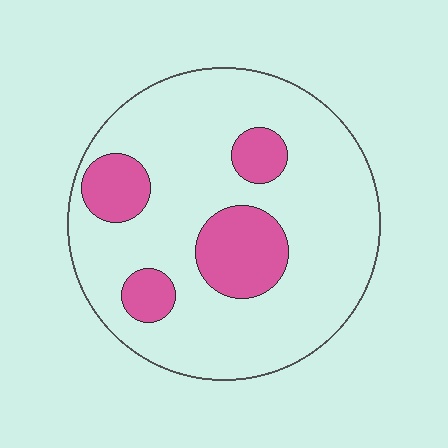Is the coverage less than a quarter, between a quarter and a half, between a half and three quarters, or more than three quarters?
Less than a quarter.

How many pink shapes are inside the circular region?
4.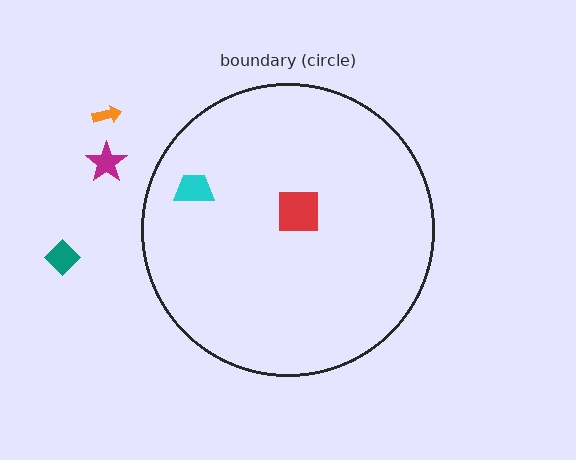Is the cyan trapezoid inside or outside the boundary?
Inside.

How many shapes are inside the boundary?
2 inside, 3 outside.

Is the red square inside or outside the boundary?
Inside.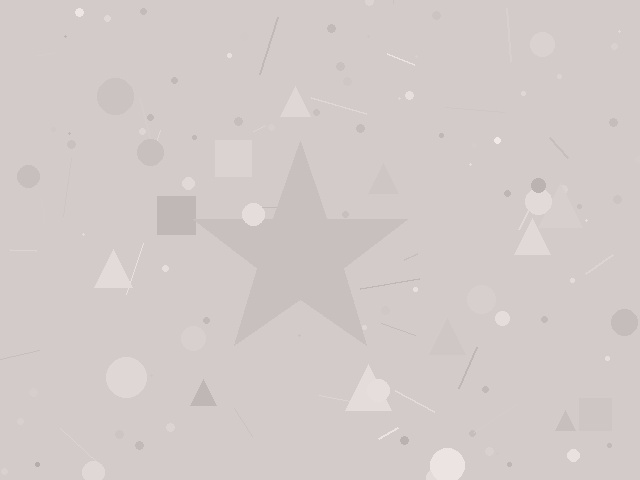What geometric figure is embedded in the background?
A star is embedded in the background.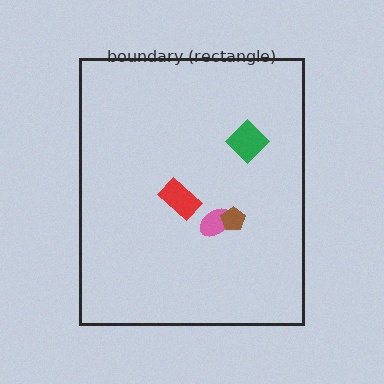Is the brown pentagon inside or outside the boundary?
Inside.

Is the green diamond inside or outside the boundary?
Inside.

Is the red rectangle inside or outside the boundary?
Inside.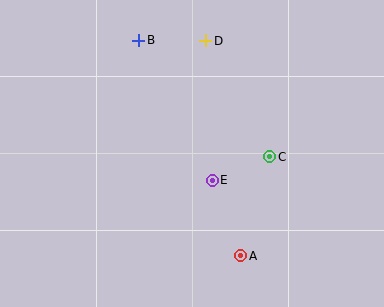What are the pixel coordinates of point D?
Point D is at (206, 41).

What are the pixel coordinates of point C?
Point C is at (270, 157).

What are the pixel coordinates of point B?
Point B is at (139, 40).